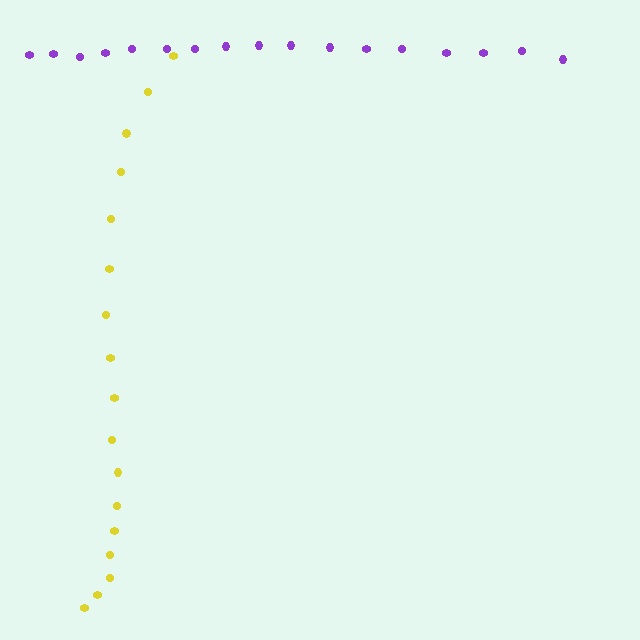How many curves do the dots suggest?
There are 2 distinct paths.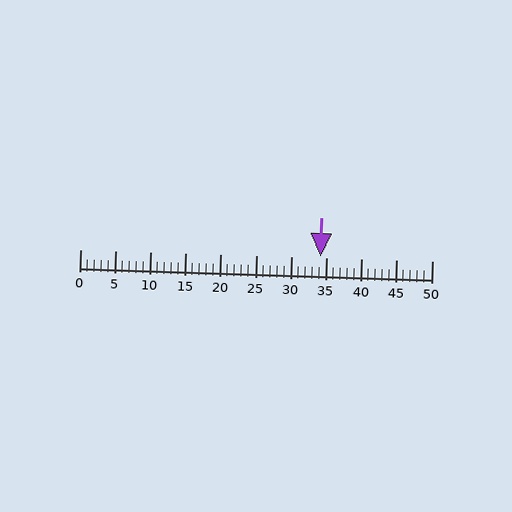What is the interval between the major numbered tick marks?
The major tick marks are spaced 5 units apart.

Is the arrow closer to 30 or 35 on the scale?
The arrow is closer to 35.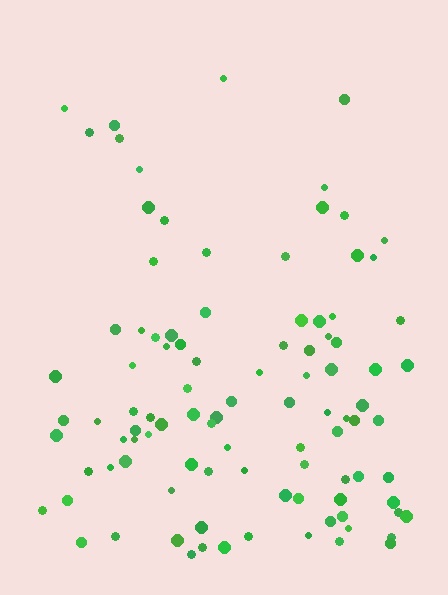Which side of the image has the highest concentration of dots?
The bottom.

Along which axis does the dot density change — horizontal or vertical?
Vertical.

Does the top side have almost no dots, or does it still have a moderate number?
Still a moderate number, just noticeably fewer than the bottom.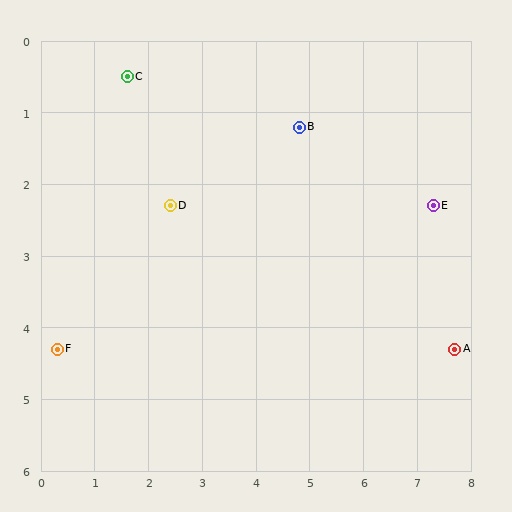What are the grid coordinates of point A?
Point A is at approximately (7.7, 4.3).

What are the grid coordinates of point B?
Point B is at approximately (4.8, 1.2).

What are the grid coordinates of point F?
Point F is at approximately (0.3, 4.3).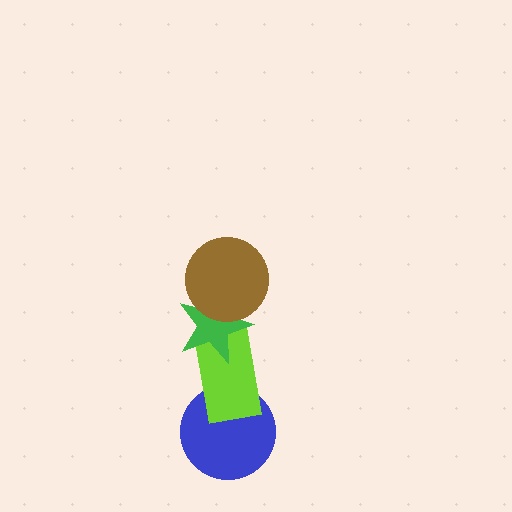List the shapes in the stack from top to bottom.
From top to bottom: the brown circle, the green star, the lime rectangle, the blue circle.